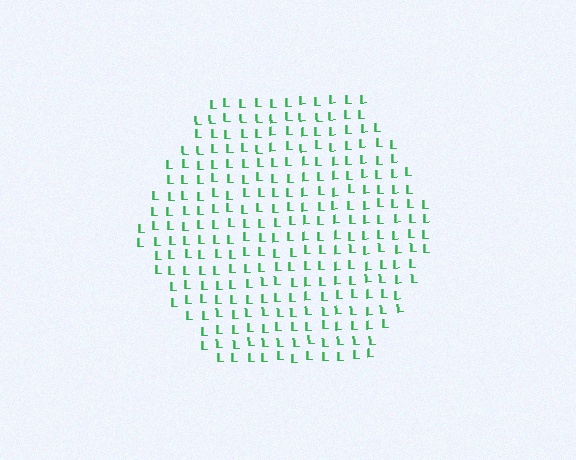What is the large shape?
The large shape is a hexagon.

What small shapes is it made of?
It is made of small letter L's.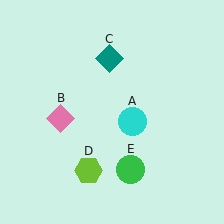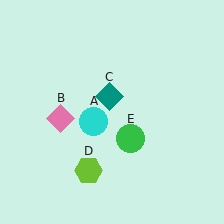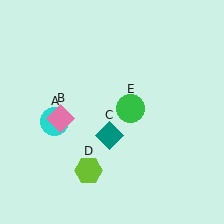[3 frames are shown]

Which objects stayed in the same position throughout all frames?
Pink diamond (object B) and lime hexagon (object D) remained stationary.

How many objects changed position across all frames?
3 objects changed position: cyan circle (object A), teal diamond (object C), green circle (object E).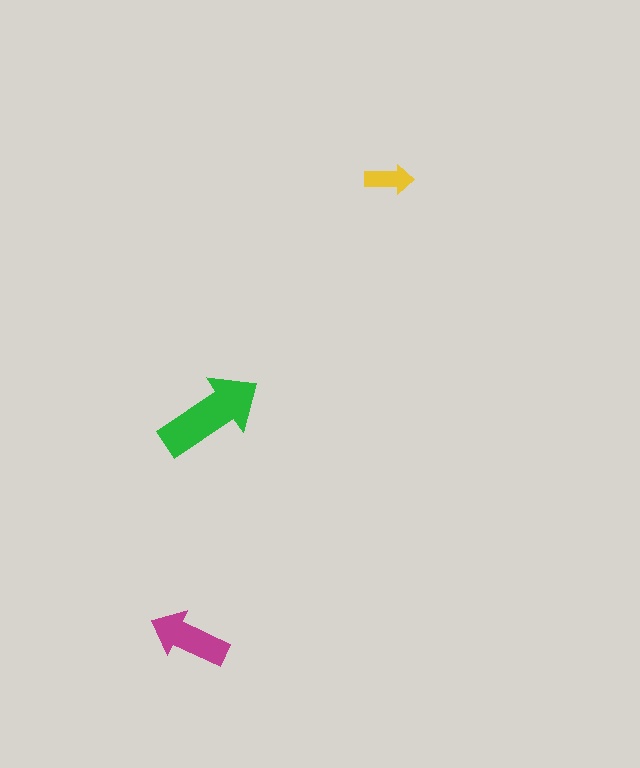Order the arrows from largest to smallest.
the green one, the magenta one, the yellow one.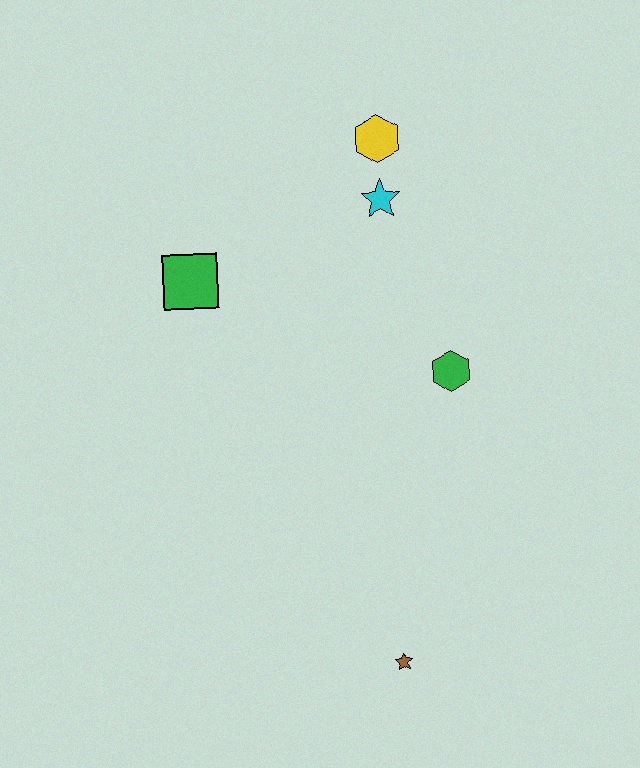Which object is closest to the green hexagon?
The cyan star is closest to the green hexagon.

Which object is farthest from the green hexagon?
The brown star is farthest from the green hexagon.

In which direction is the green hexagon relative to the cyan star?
The green hexagon is below the cyan star.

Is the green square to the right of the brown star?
No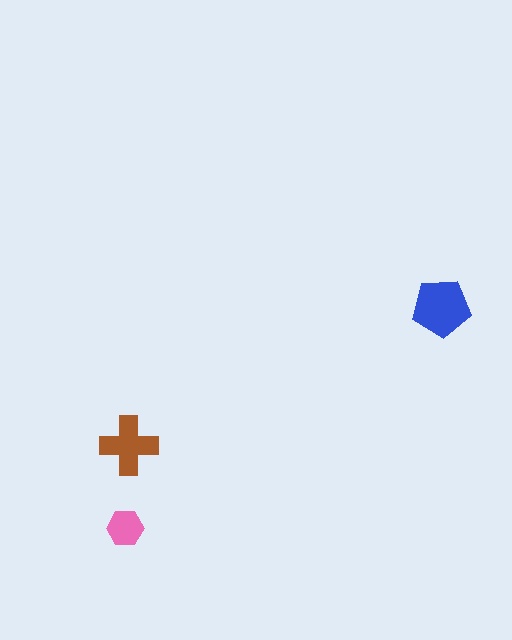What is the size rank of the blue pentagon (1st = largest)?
1st.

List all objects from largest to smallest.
The blue pentagon, the brown cross, the pink hexagon.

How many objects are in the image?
There are 3 objects in the image.